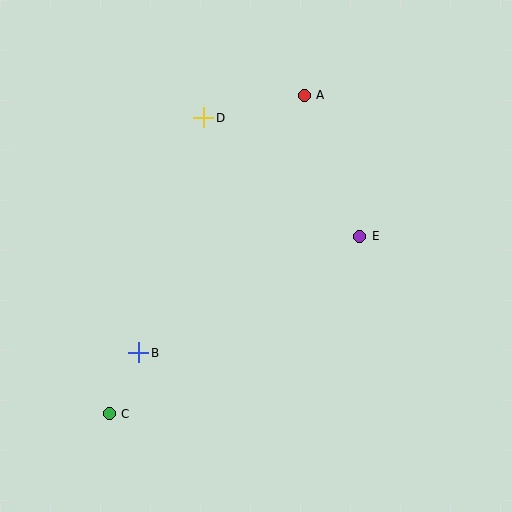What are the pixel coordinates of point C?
Point C is at (109, 414).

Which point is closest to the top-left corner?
Point D is closest to the top-left corner.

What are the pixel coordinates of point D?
Point D is at (204, 118).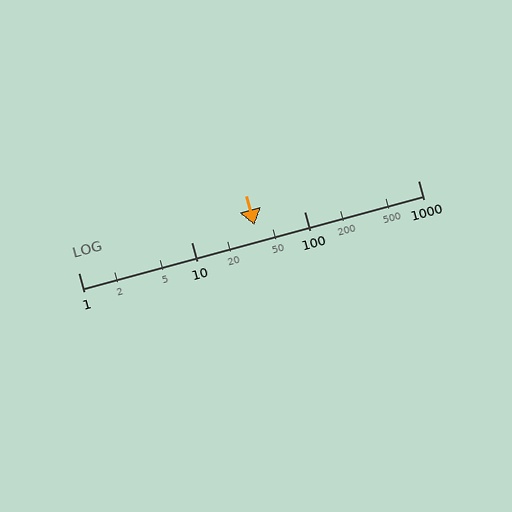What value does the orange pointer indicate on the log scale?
The pointer indicates approximately 36.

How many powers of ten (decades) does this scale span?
The scale spans 3 decades, from 1 to 1000.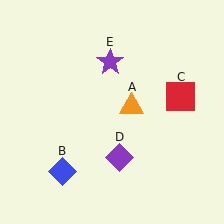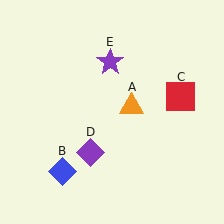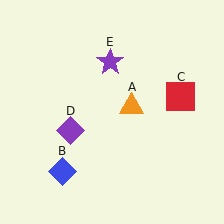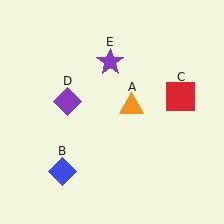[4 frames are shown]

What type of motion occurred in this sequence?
The purple diamond (object D) rotated clockwise around the center of the scene.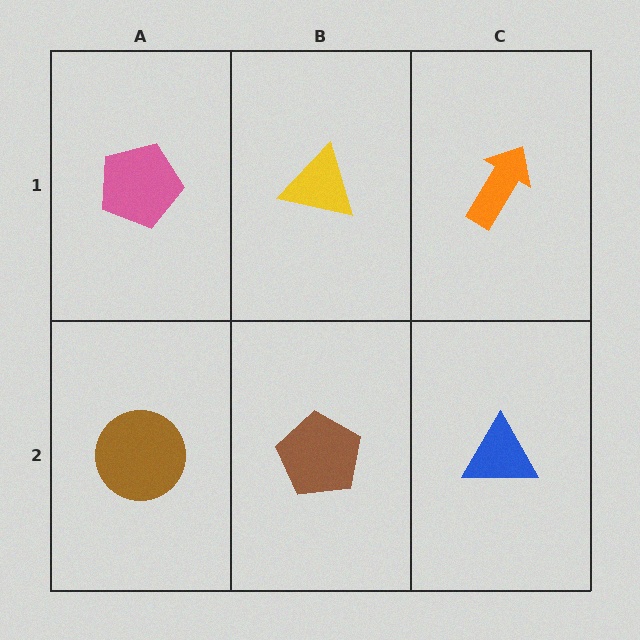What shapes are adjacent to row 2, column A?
A pink pentagon (row 1, column A), a brown pentagon (row 2, column B).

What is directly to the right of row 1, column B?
An orange arrow.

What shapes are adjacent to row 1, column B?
A brown pentagon (row 2, column B), a pink pentagon (row 1, column A), an orange arrow (row 1, column C).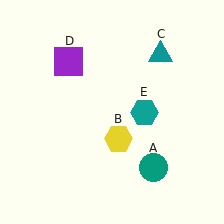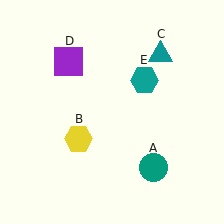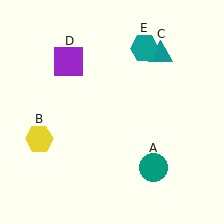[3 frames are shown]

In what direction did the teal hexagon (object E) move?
The teal hexagon (object E) moved up.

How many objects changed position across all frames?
2 objects changed position: yellow hexagon (object B), teal hexagon (object E).